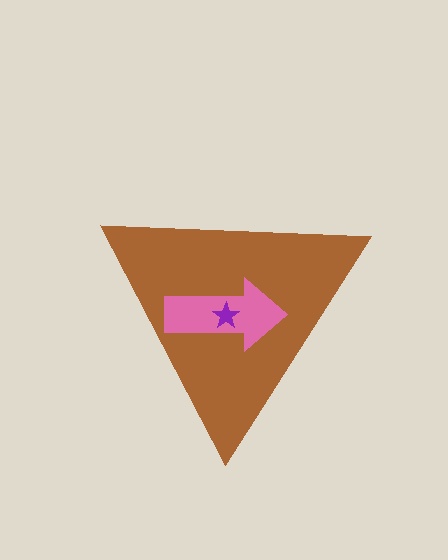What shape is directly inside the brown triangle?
The pink arrow.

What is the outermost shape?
The brown triangle.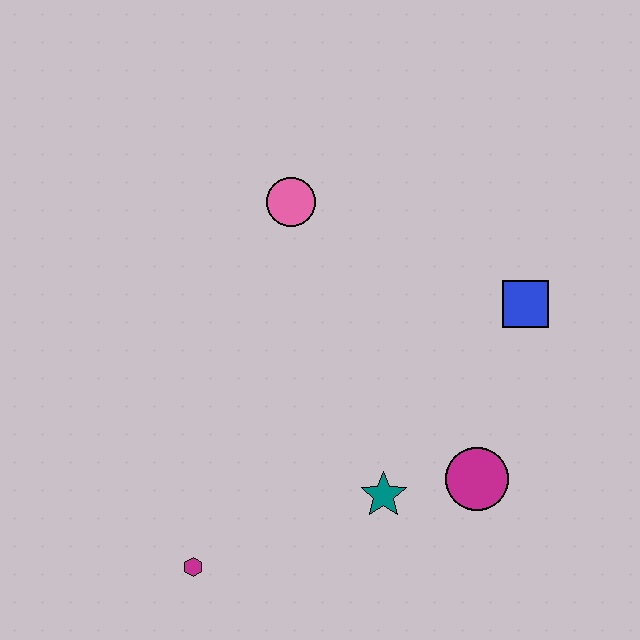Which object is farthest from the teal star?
The pink circle is farthest from the teal star.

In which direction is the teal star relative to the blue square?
The teal star is below the blue square.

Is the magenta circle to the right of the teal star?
Yes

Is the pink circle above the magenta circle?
Yes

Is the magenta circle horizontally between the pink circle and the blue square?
Yes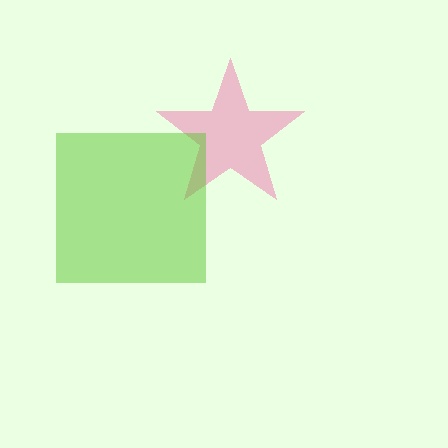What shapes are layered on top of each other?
The layered shapes are: a pink star, a lime square.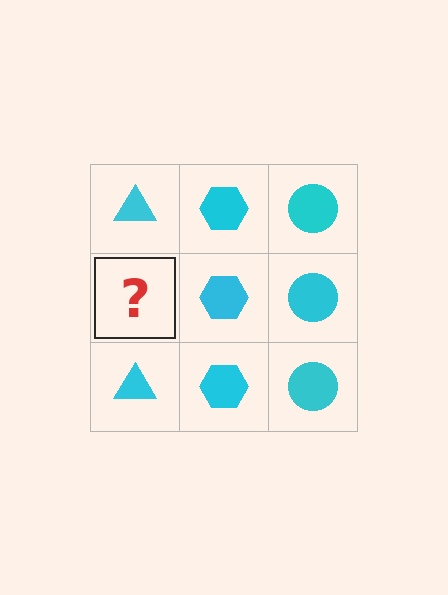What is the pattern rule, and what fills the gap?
The rule is that each column has a consistent shape. The gap should be filled with a cyan triangle.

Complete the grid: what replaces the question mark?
The question mark should be replaced with a cyan triangle.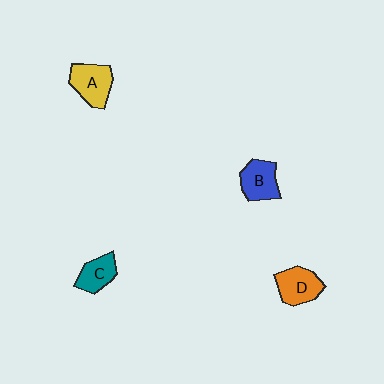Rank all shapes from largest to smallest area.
From largest to smallest: A (yellow), D (orange), B (blue), C (teal).